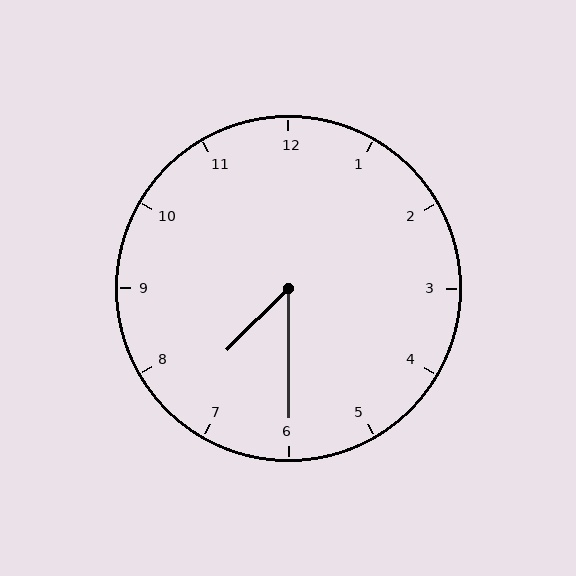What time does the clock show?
7:30.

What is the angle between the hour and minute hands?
Approximately 45 degrees.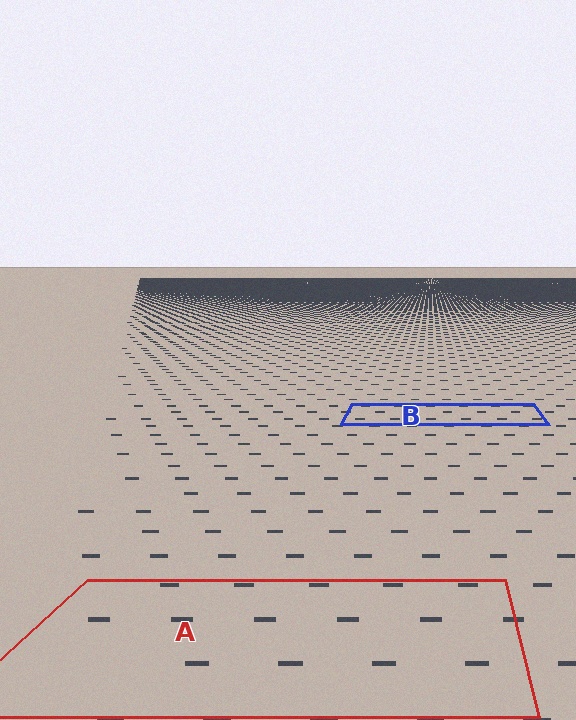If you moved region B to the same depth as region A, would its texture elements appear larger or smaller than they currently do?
They would appear larger. At a closer depth, the same texture elements are projected at a bigger on-screen size.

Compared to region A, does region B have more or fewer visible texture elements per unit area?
Region B has more texture elements per unit area — they are packed more densely because it is farther away.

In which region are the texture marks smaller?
The texture marks are smaller in region B, because it is farther away.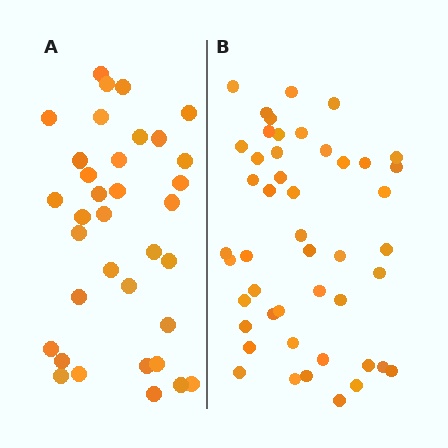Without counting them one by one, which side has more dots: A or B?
Region B (the right region) has more dots.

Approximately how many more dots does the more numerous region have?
Region B has roughly 12 or so more dots than region A.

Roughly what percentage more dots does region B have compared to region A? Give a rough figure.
About 35% more.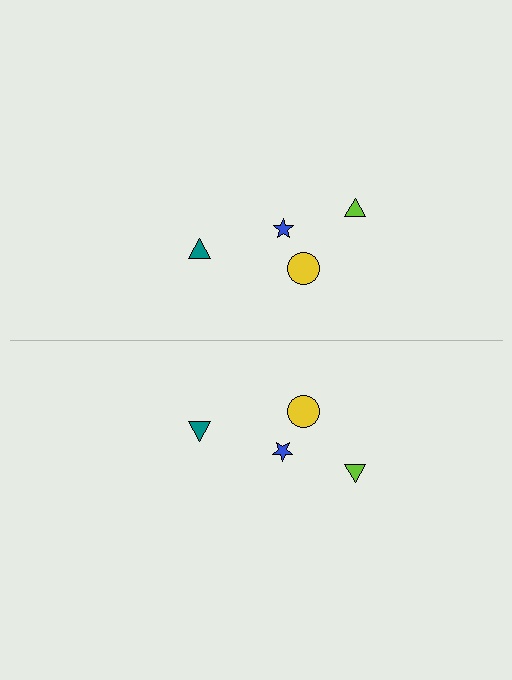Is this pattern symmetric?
Yes, this pattern has bilateral (reflection) symmetry.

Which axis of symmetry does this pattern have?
The pattern has a horizontal axis of symmetry running through the center of the image.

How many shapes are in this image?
There are 8 shapes in this image.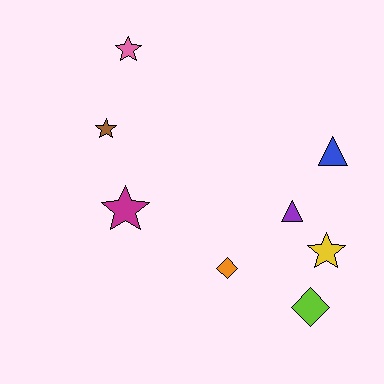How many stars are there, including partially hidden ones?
There are 4 stars.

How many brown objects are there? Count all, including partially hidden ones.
There is 1 brown object.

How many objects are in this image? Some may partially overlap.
There are 8 objects.